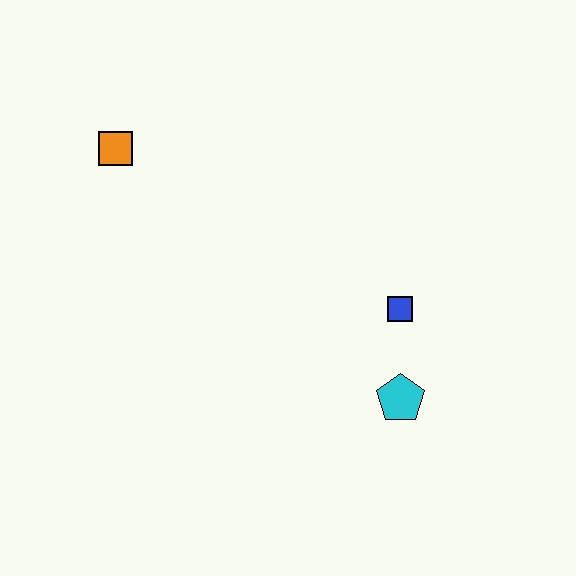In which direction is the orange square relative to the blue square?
The orange square is to the left of the blue square.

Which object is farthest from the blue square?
The orange square is farthest from the blue square.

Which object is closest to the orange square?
The blue square is closest to the orange square.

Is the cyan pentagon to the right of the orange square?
Yes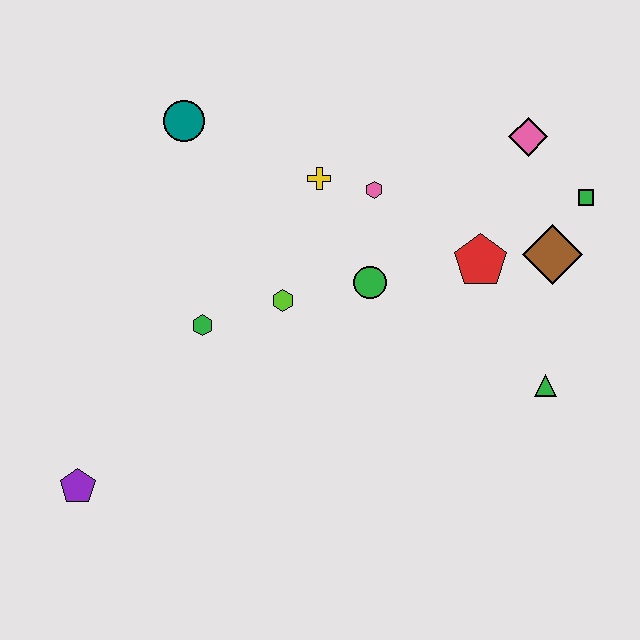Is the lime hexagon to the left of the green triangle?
Yes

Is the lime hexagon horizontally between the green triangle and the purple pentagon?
Yes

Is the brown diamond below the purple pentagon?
No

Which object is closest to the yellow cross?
The pink hexagon is closest to the yellow cross.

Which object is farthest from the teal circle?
The green triangle is farthest from the teal circle.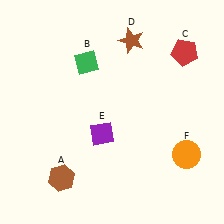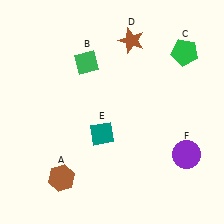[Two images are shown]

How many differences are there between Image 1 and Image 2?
There are 3 differences between the two images.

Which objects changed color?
C changed from red to green. E changed from purple to teal. F changed from orange to purple.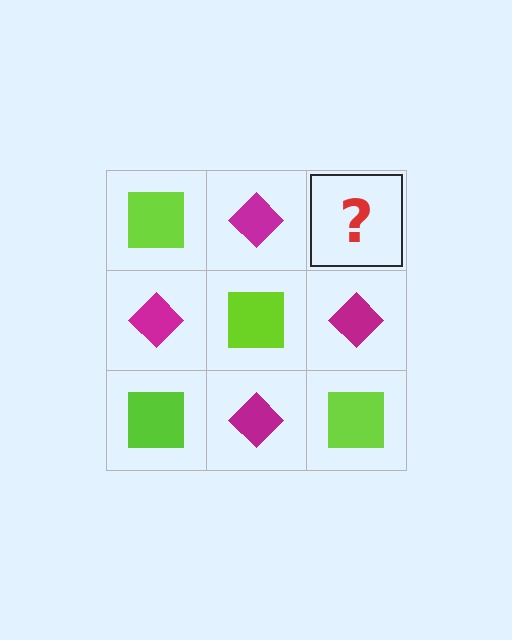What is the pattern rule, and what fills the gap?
The rule is that it alternates lime square and magenta diamond in a checkerboard pattern. The gap should be filled with a lime square.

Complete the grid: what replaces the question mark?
The question mark should be replaced with a lime square.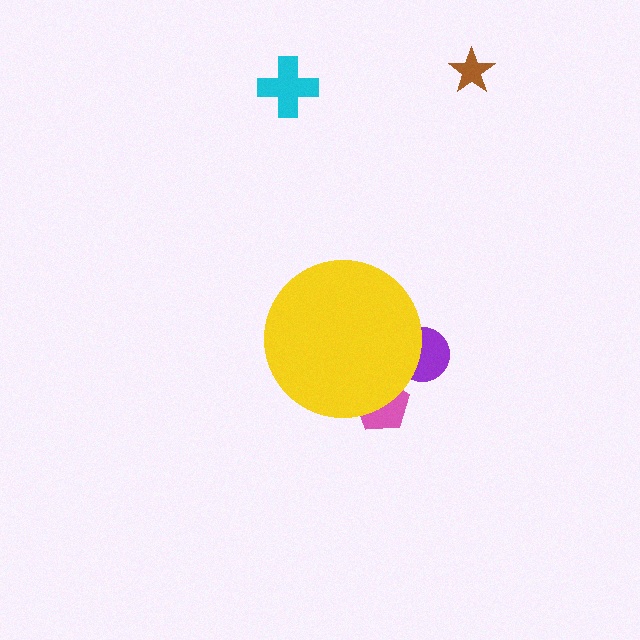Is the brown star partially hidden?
No, the brown star is fully visible.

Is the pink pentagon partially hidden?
Yes, the pink pentagon is partially hidden behind the yellow circle.